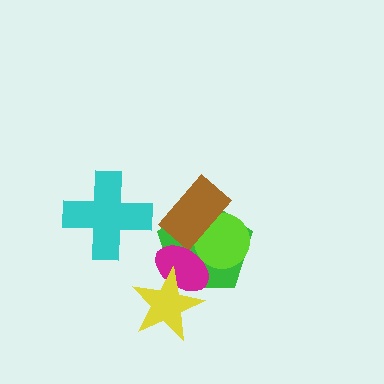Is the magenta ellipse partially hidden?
Yes, it is partially covered by another shape.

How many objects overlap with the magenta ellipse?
3 objects overlap with the magenta ellipse.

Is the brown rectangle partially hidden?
No, no other shape covers it.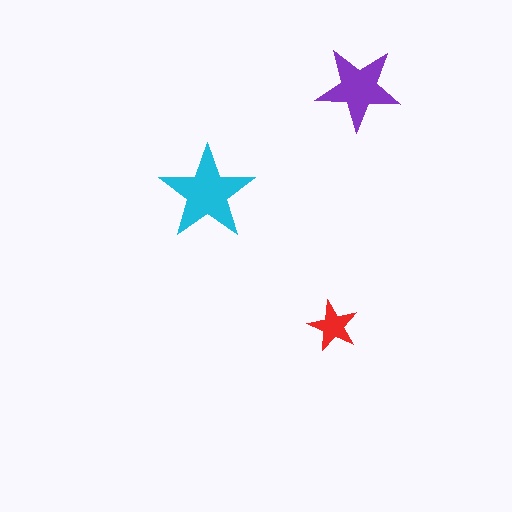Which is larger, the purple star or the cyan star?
The cyan one.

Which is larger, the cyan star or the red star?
The cyan one.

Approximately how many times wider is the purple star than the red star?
About 1.5 times wider.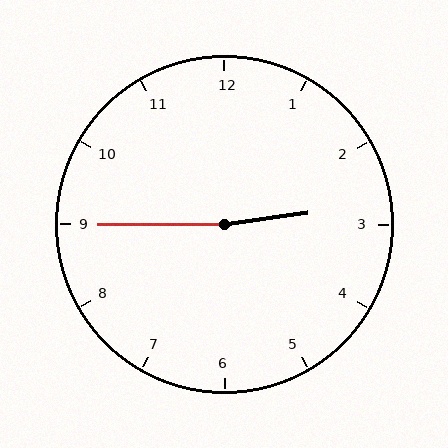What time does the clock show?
2:45.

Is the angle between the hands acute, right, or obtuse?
It is obtuse.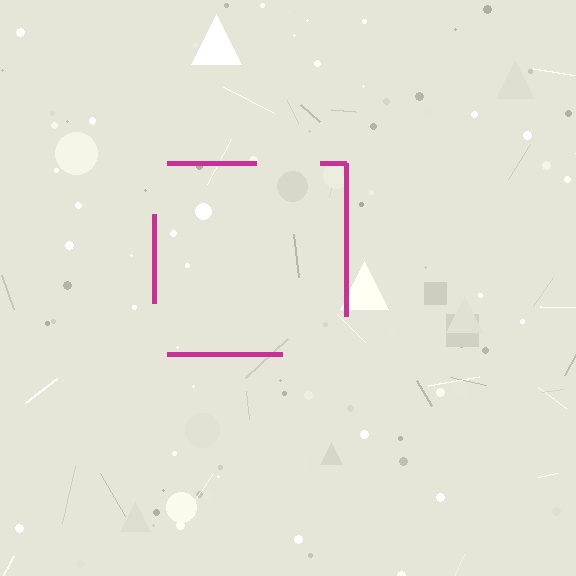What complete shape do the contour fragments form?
The contour fragments form a square.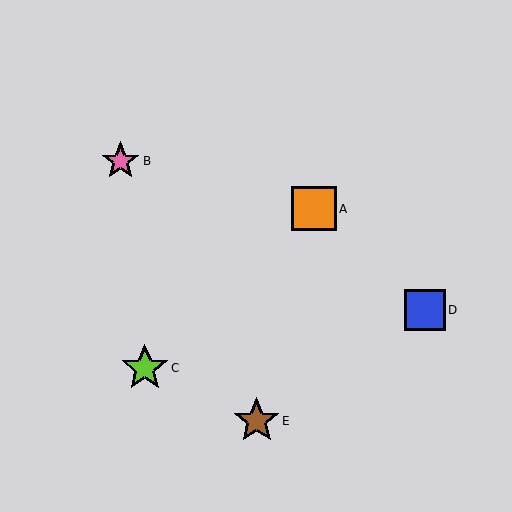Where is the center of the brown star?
The center of the brown star is at (257, 421).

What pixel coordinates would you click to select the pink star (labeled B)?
Click at (121, 161) to select the pink star B.